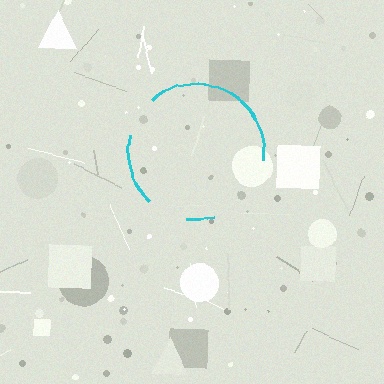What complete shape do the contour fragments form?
The contour fragments form a circle.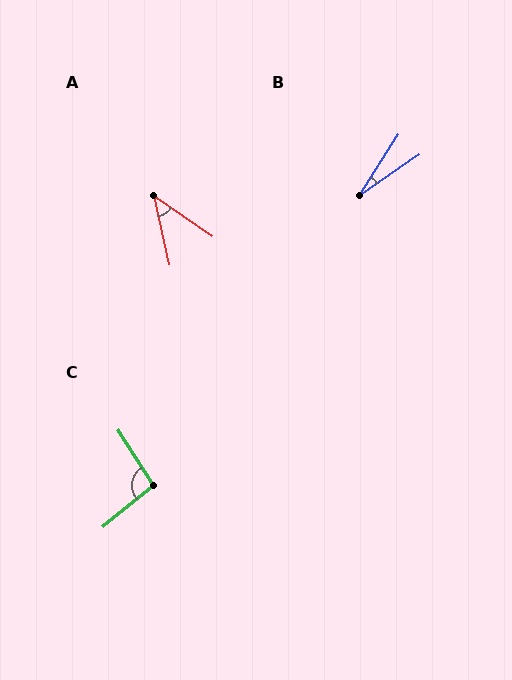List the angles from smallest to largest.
B (23°), A (43°), C (97°).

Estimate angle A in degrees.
Approximately 43 degrees.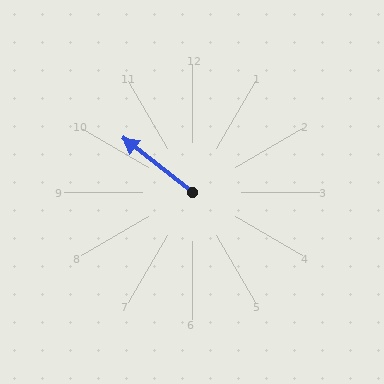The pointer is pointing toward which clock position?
Roughly 10 o'clock.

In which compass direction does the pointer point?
Northwest.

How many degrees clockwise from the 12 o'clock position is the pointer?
Approximately 308 degrees.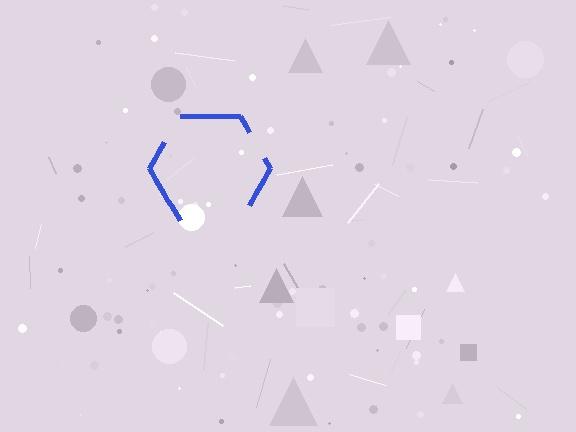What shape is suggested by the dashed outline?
The dashed outline suggests a hexagon.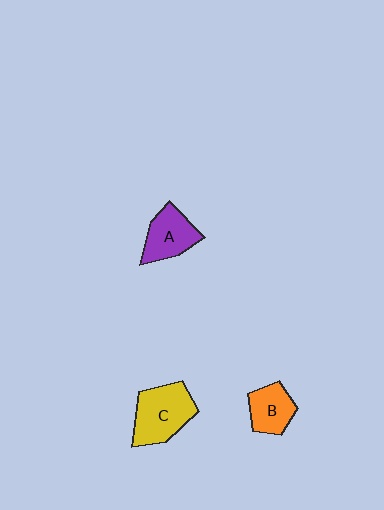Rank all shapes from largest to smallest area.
From largest to smallest: C (yellow), A (purple), B (orange).